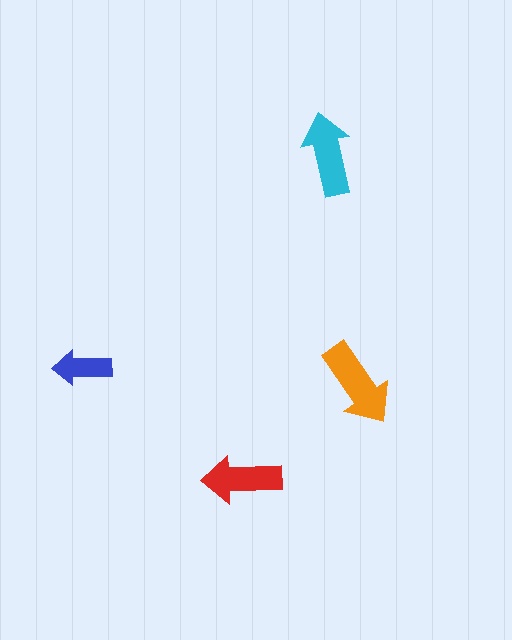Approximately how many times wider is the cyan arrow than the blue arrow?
About 1.5 times wider.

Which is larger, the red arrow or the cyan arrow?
The cyan one.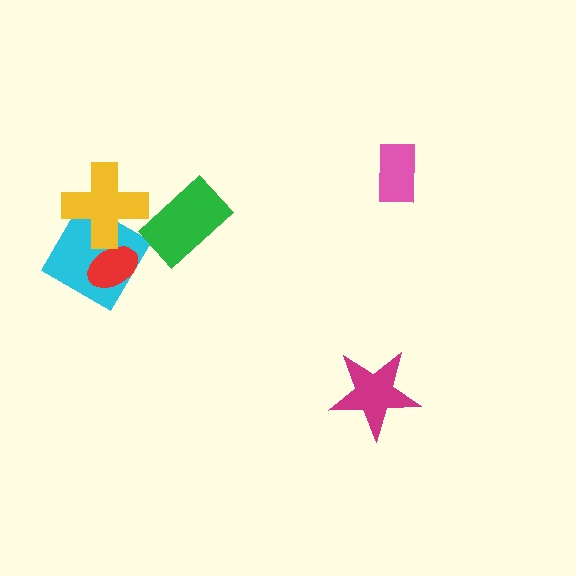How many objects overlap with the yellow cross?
2 objects overlap with the yellow cross.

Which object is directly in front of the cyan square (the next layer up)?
The red ellipse is directly in front of the cyan square.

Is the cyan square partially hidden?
Yes, it is partially covered by another shape.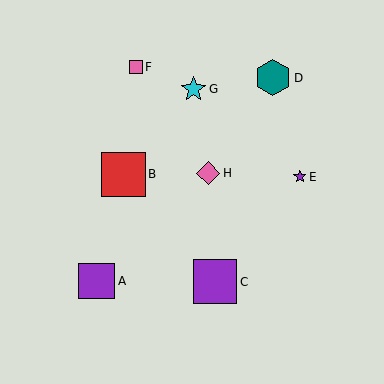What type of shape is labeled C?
Shape C is a purple square.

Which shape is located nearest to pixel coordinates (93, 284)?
The purple square (labeled A) at (97, 281) is nearest to that location.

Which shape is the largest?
The red square (labeled B) is the largest.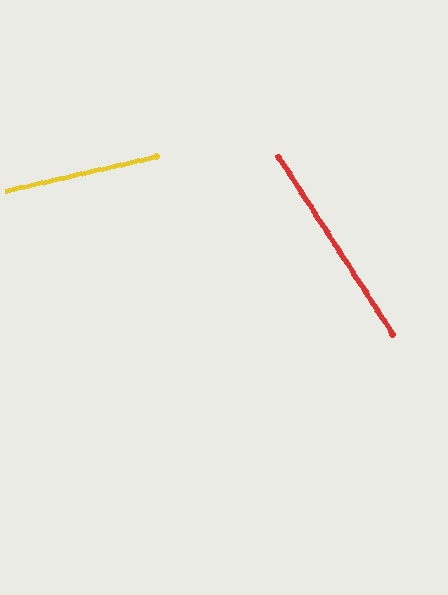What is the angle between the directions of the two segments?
Approximately 70 degrees.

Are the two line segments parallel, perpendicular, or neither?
Neither parallel nor perpendicular — they differ by about 70°.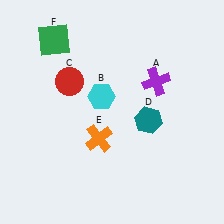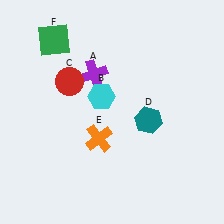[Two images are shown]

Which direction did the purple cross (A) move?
The purple cross (A) moved left.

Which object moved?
The purple cross (A) moved left.